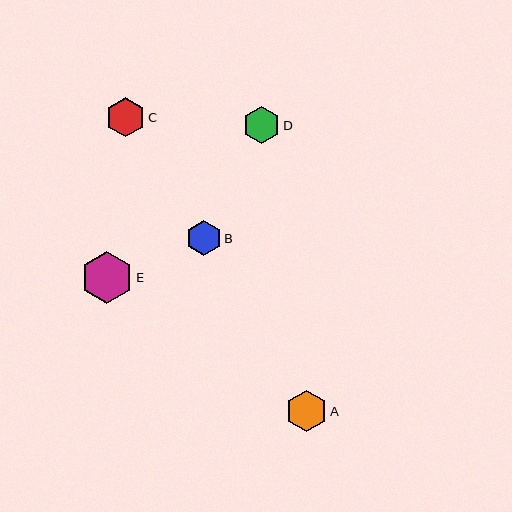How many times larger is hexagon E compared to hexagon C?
Hexagon E is approximately 1.3 times the size of hexagon C.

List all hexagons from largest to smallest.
From largest to smallest: E, A, C, D, B.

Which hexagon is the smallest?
Hexagon B is the smallest with a size of approximately 35 pixels.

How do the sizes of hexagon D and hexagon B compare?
Hexagon D and hexagon B are approximately the same size.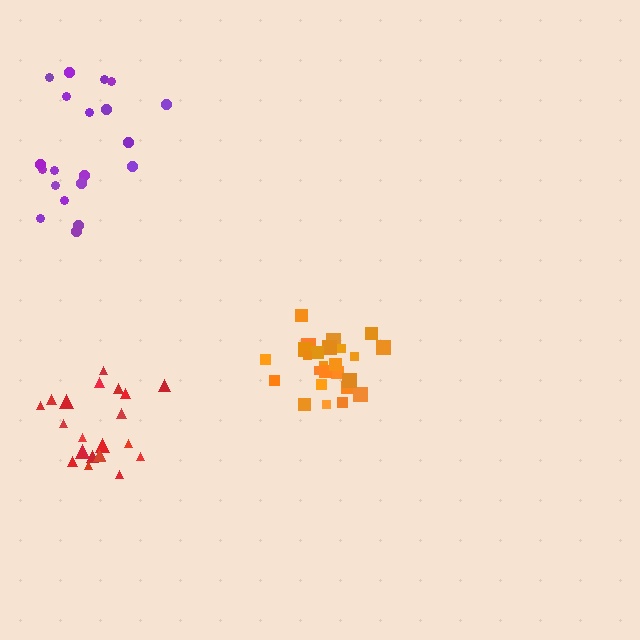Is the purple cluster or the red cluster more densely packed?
Red.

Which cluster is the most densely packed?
Orange.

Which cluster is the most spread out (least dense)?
Purple.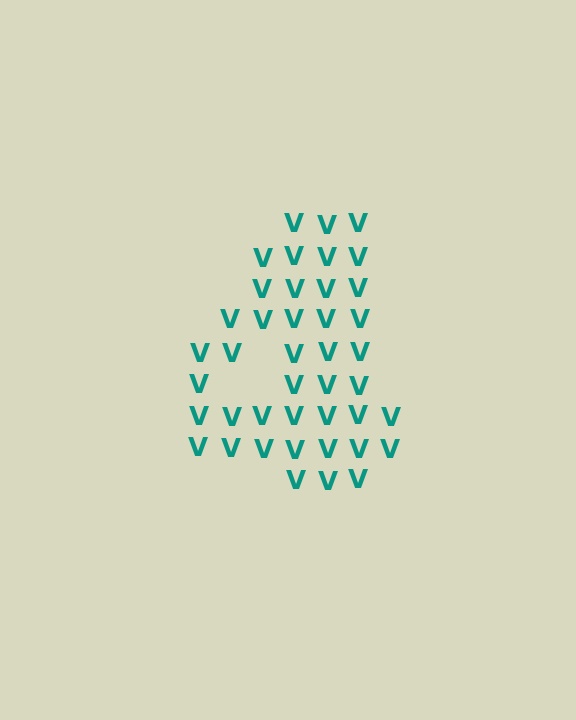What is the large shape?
The large shape is the digit 4.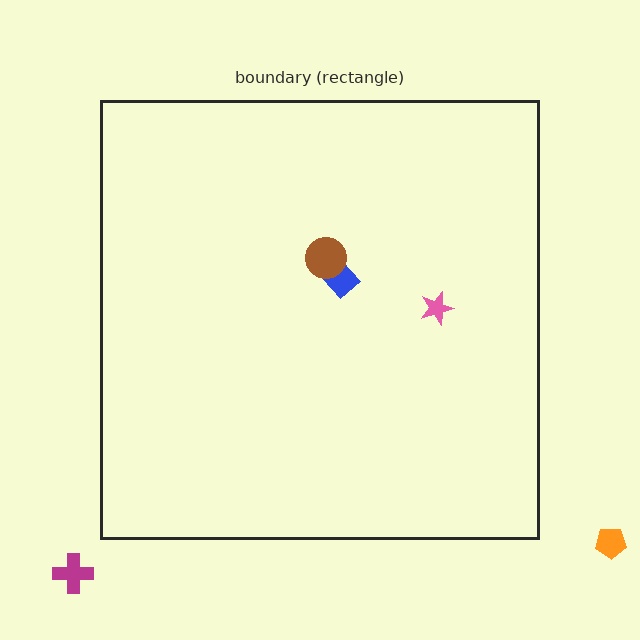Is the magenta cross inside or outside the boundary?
Outside.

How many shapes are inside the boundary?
3 inside, 2 outside.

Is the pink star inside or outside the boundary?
Inside.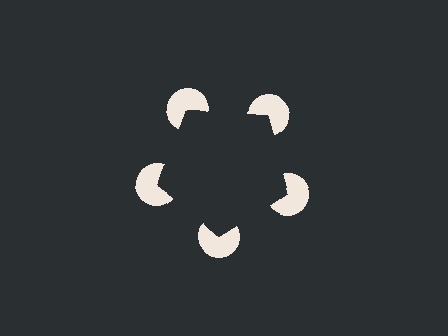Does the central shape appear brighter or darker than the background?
It typically appears slightly darker than the background, even though no actual brightness change is drawn.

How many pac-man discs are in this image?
There are 5 — one at each vertex of the illusory pentagon.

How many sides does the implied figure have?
5 sides.